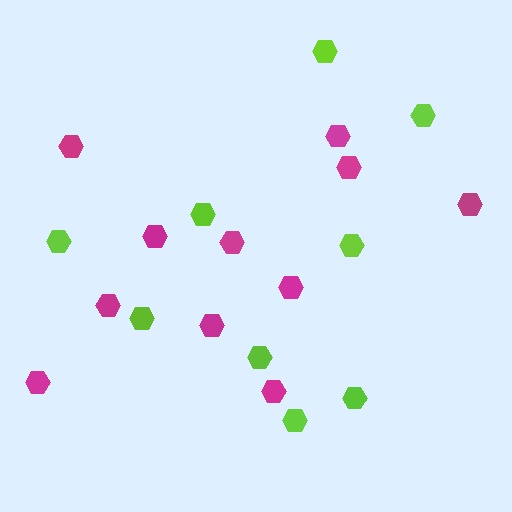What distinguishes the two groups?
There are 2 groups: one group of lime hexagons (9) and one group of magenta hexagons (11).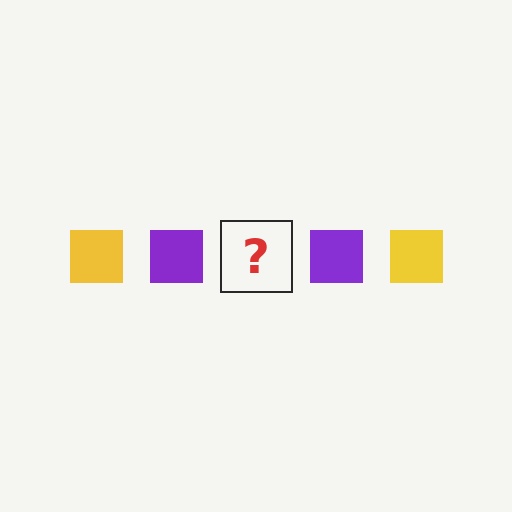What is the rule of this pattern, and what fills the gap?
The rule is that the pattern cycles through yellow, purple squares. The gap should be filled with a yellow square.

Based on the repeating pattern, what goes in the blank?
The blank should be a yellow square.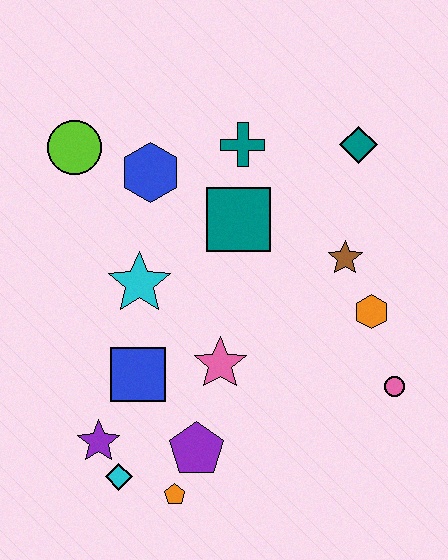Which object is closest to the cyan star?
The blue square is closest to the cyan star.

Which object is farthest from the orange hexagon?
The lime circle is farthest from the orange hexagon.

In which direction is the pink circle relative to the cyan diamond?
The pink circle is to the right of the cyan diamond.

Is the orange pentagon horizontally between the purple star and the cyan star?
No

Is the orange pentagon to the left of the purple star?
No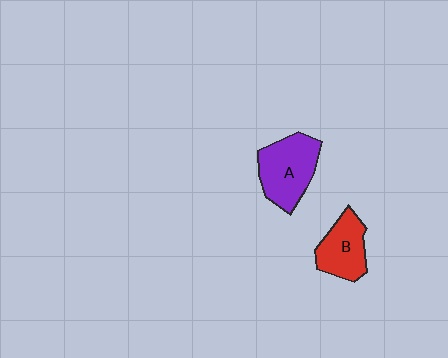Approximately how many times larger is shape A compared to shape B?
Approximately 1.3 times.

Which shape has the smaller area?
Shape B (red).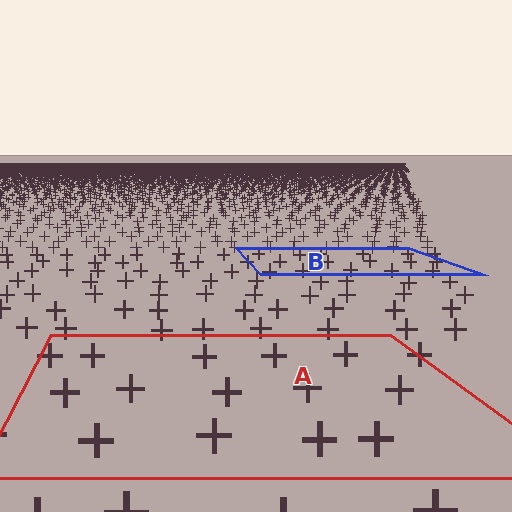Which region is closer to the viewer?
Region A is closer. The texture elements there are larger and more spread out.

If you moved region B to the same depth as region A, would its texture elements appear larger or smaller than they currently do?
They would appear larger. At a closer depth, the same texture elements are projected at a bigger on-screen size.